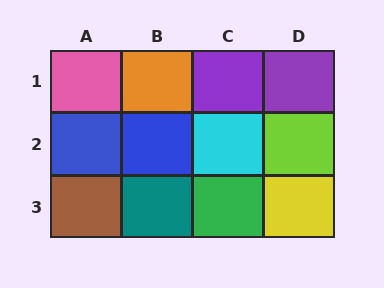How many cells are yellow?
1 cell is yellow.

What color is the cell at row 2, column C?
Cyan.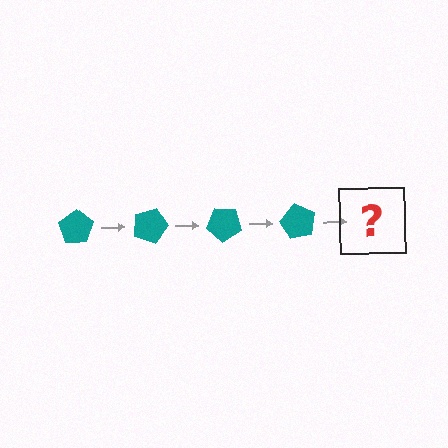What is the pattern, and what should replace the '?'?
The pattern is that the pentagon rotates 20 degrees each step. The '?' should be a teal pentagon rotated 80 degrees.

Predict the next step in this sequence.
The next step is a teal pentagon rotated 80 degrees.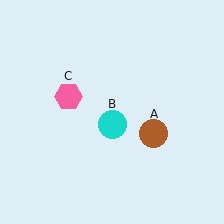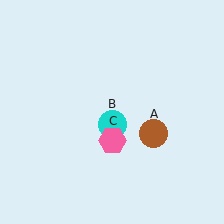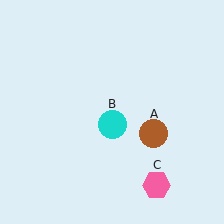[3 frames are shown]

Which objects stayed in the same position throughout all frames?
Brown circle (object A) and cyan circle (object B) remained stationary.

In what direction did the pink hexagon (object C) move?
The pink hexagon (object C) moved down and to the right.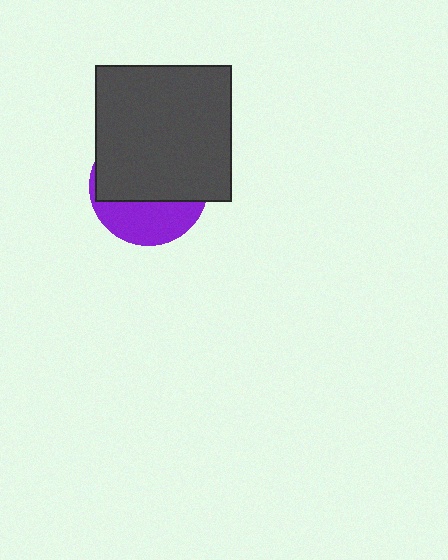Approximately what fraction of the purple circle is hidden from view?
Roughly 64% of the purple circle is hidden behind the dark gray square.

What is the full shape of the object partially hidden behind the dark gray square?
The partially hidden object is a purple circle.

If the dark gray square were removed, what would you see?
You would see the complete purple circle.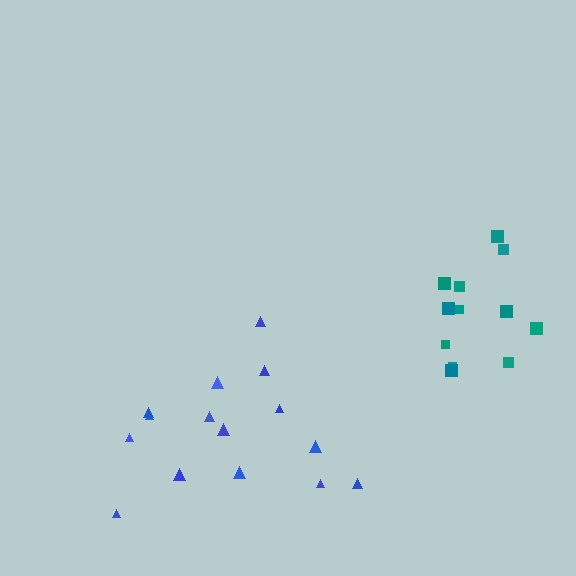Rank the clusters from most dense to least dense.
teal, blue.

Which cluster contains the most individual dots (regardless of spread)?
Blue (15).